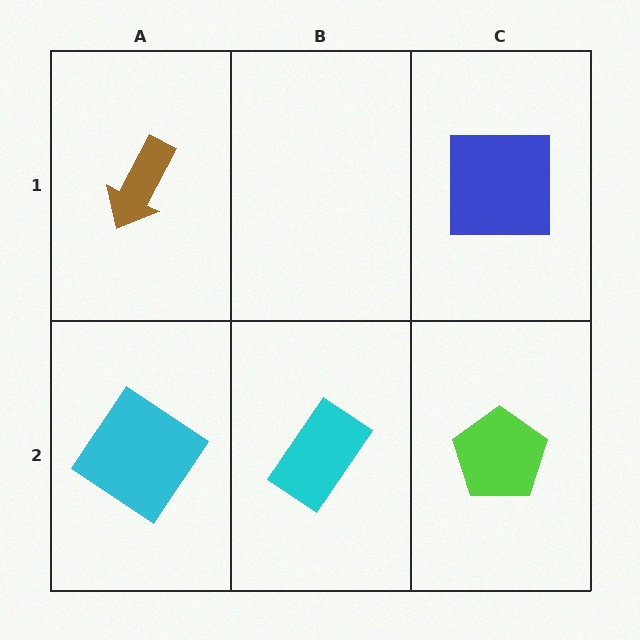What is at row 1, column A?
A brown arrow.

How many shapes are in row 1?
2 shapes.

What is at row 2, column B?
A cyan rectangle.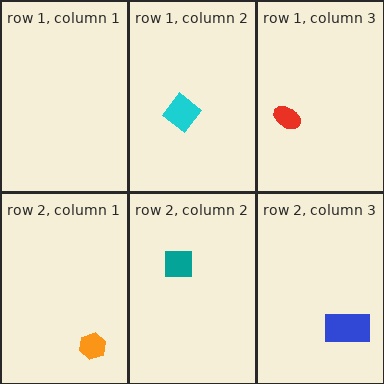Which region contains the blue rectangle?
The row 2, column 3 region.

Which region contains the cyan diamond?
The row 1, column 2 region.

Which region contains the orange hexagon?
The row 2, column 1 region.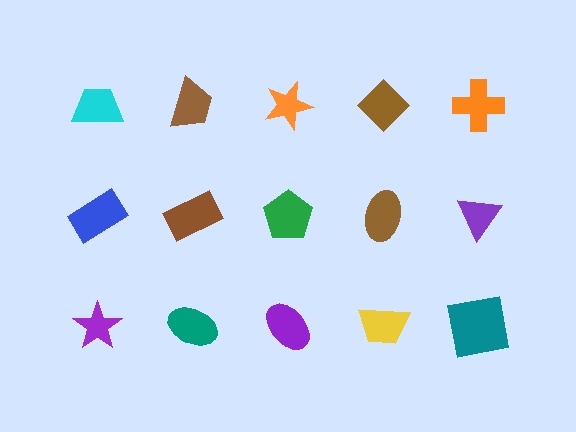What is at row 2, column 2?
A brown rectangle.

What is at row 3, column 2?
A teal ellipse.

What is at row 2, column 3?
A green pentagon.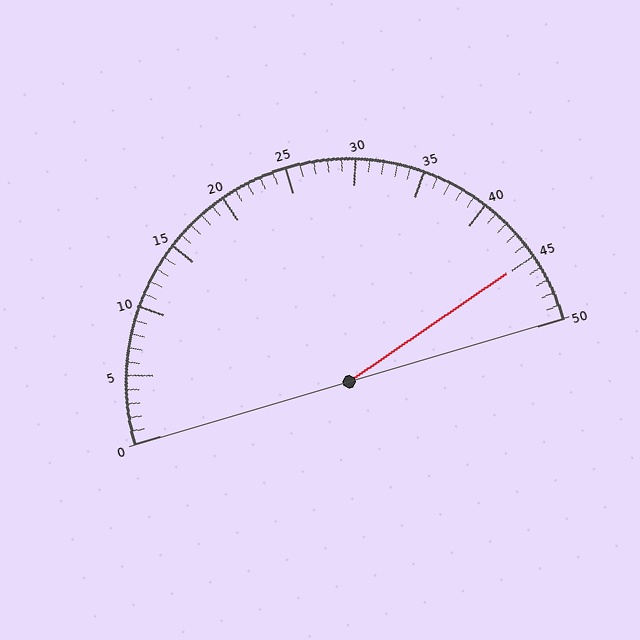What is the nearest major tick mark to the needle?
The nearest major tick mark is 45.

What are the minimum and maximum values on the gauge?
The gauge ranges from 0 to 50.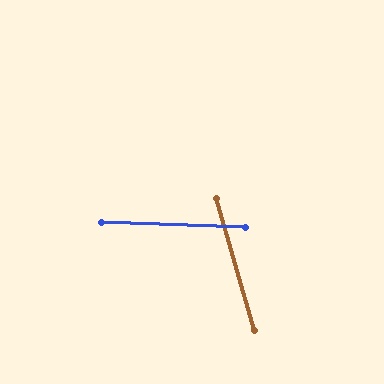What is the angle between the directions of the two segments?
Approximately 72 degrees.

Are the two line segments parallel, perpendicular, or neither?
Neither parallel nor perpendicular — they differ by about 72°.